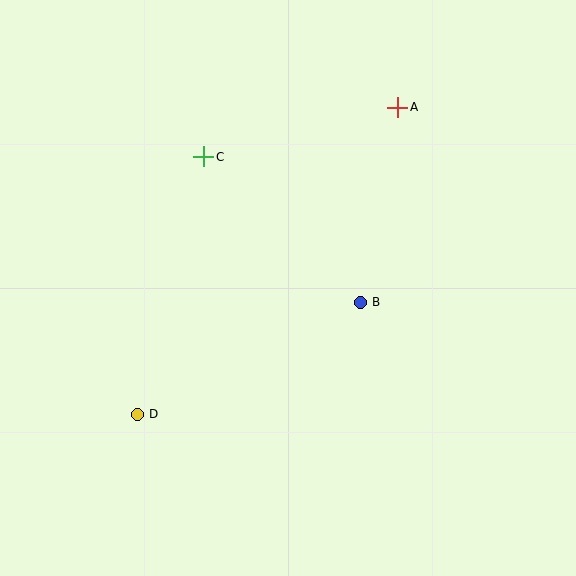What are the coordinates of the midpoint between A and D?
The midpoint between A and D is at (267, 261).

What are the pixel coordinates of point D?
Point D is at (137, 414).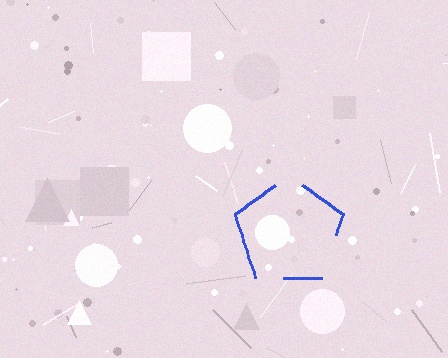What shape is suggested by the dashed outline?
The dashed outline suggests a pentagon.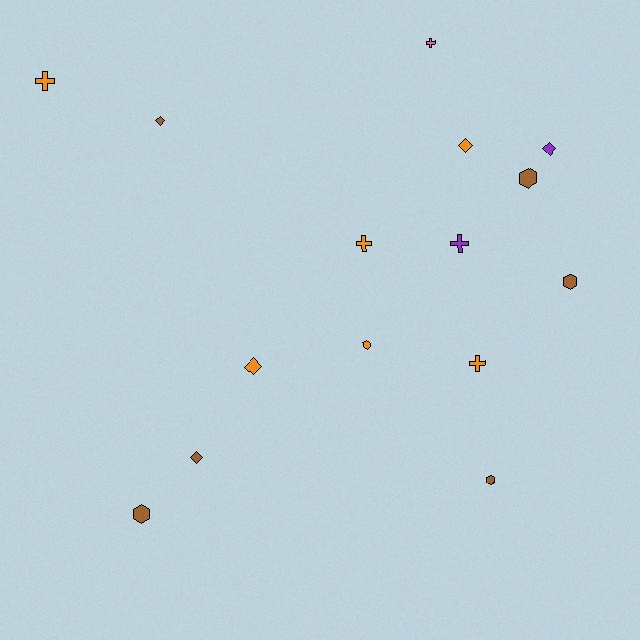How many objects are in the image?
There are 15 objects.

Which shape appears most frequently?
Diamond, with 5 objects.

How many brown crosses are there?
There are no brown crosses.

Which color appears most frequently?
Orange, with 6 objects.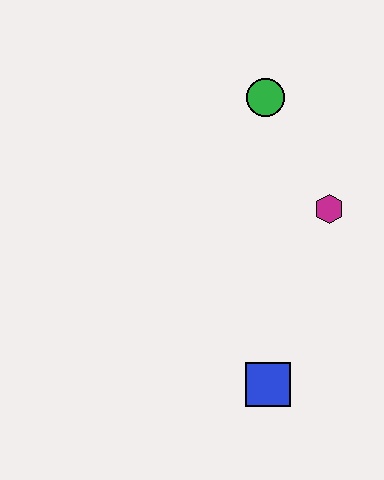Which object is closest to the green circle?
The magenta hexagon is closest to the green circle.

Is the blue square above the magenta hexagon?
No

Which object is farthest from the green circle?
The blue square is farthest from the green circle.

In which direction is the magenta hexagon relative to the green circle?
The magenta hexagon is below the green circle.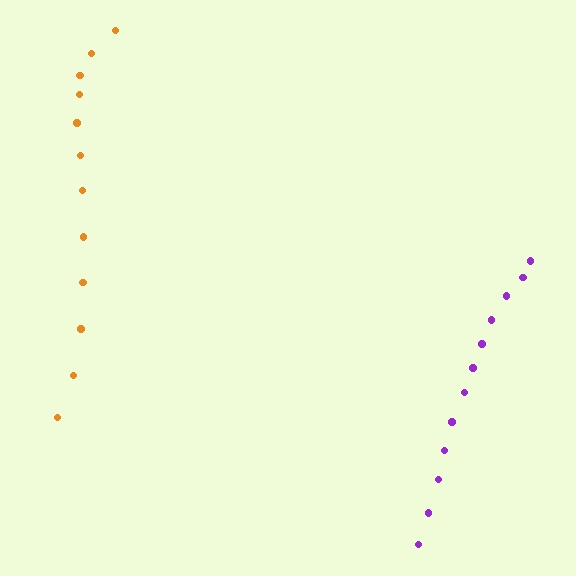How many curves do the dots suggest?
There are 2 distinct paths.